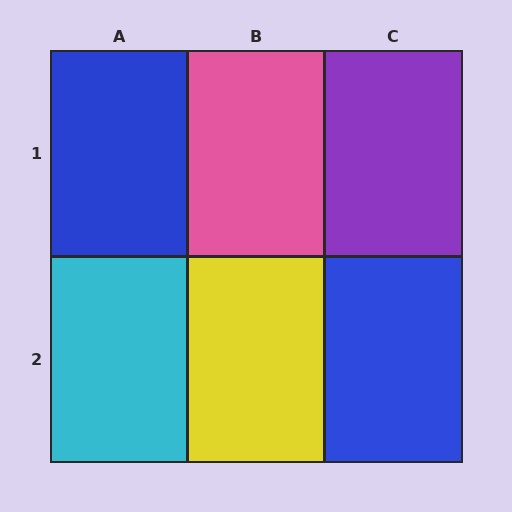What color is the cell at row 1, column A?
Blue.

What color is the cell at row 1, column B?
Pink.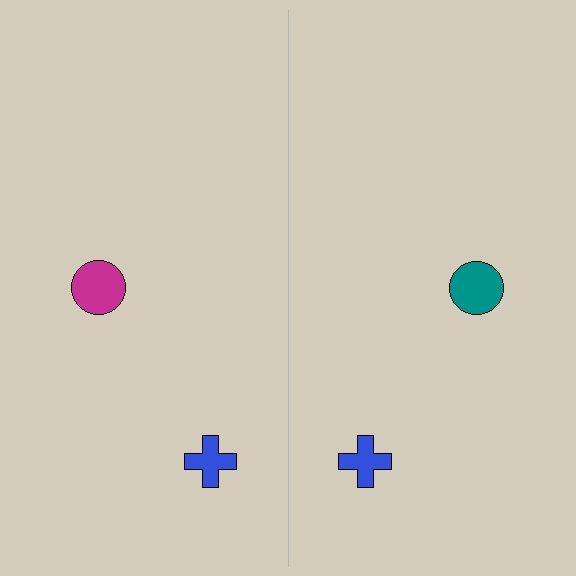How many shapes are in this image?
There are 4 shapes in this image.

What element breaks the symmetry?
The teal circle on the right side breaks the symmetry — its mirror counterpart is magenta.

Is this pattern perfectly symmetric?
No, the pattern is not perfectly symmetric. The teal circle on the right side breaks the symmetry — its mirror counterpart is magenta.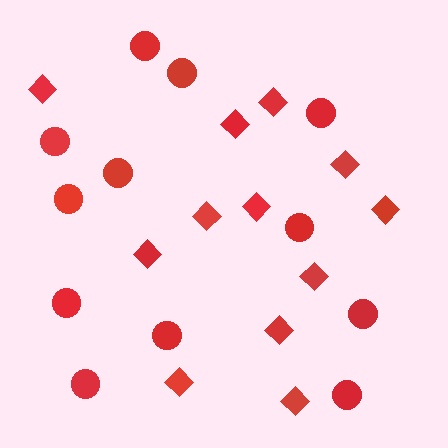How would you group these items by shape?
There are 2 groups: one group of circles (12) and one group of diamonds (12).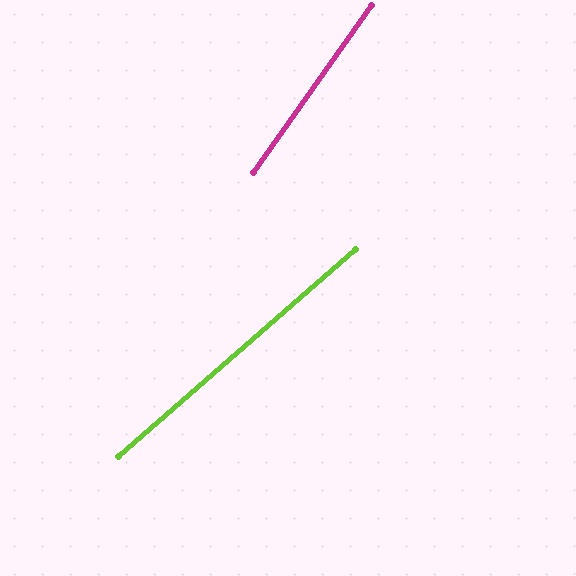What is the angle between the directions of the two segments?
Approximately 13 degrees.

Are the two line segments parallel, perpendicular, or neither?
Neither parallel nor perpendicular — they differ by about 13°.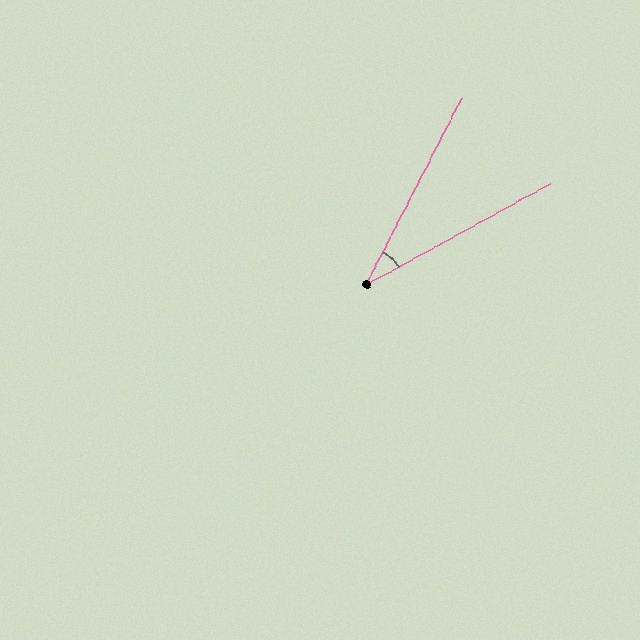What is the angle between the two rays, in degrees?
Approximately 34 degrees.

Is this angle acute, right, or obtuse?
It is acute.